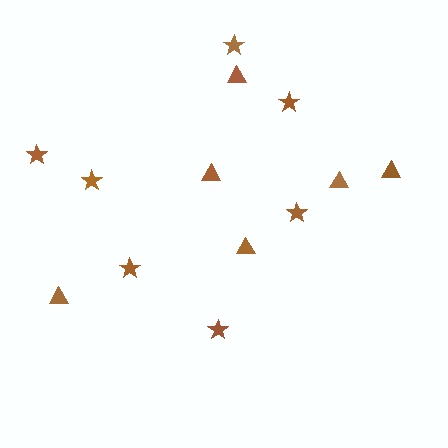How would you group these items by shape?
There are 2 groups: one group of triangles (6) and one group of stars (7).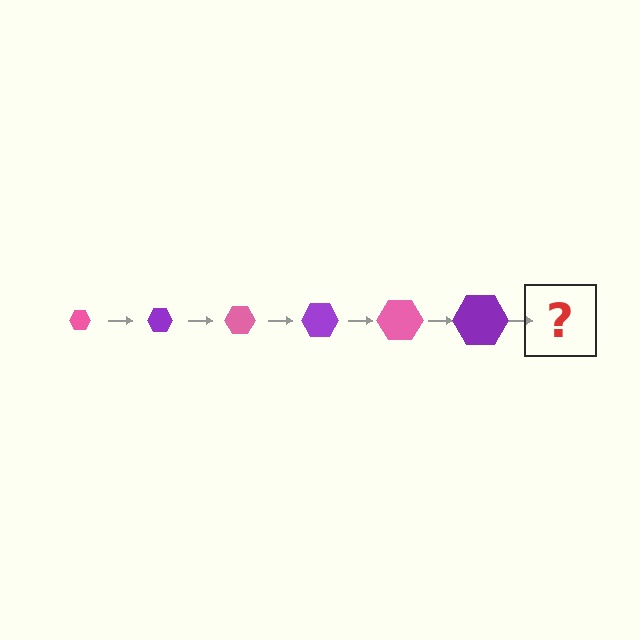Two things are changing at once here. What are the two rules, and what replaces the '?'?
The two rules are that the hexagon grows larger each step and the color cycles through pink and purple. The '?' should be a pink hexagon, larger than the previous one.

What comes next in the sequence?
The next element should be a pink hexagon, larger than the previous one.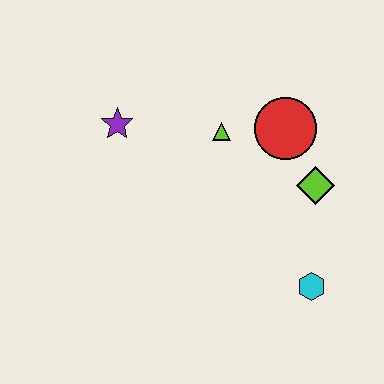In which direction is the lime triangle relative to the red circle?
The lime triangle is to the left of the red circle.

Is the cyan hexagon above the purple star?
No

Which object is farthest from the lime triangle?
The cyan hexagon is farthest from the lime triangle.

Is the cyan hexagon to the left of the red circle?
No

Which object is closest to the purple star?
The lime triangle is closest to the purple star.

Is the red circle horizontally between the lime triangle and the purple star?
No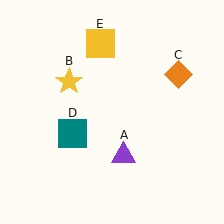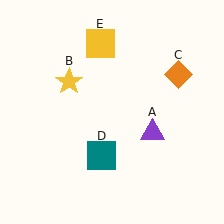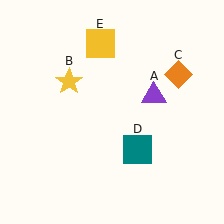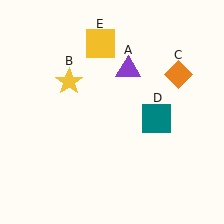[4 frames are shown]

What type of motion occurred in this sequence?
The purple triangle (object A), teal square (object D) rotated counterclockwise around the center of the scene.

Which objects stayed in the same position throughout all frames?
Yellow star (object B) and orange diamond (object C) and yellow square (object E) remained stationary.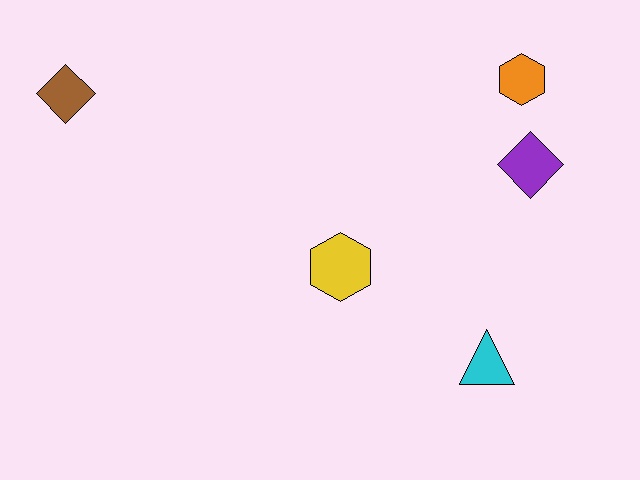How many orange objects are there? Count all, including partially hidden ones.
There is 1 orange object.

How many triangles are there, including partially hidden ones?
There is 1 triangle.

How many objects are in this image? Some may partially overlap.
There are 5 objects.